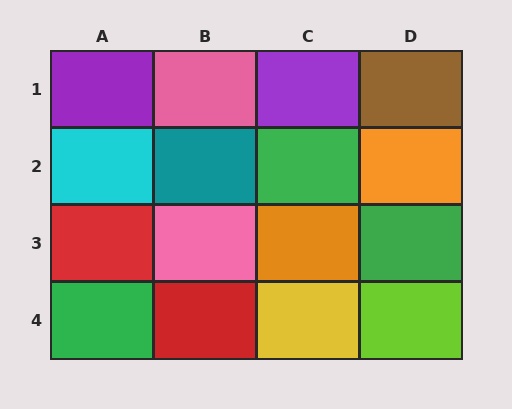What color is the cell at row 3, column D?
Green.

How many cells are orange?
2 cells are orange.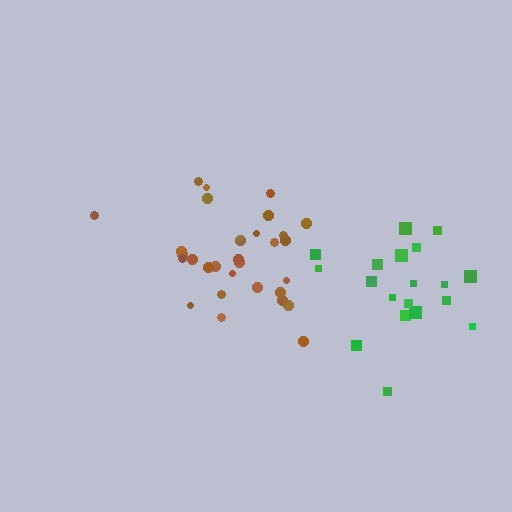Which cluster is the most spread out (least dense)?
Green.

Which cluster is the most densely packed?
Brown.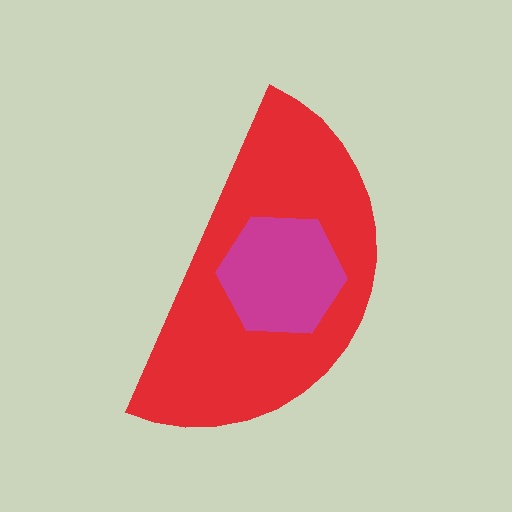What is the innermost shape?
The magenta hexagon.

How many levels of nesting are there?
2.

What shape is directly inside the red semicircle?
The magenta hexagon.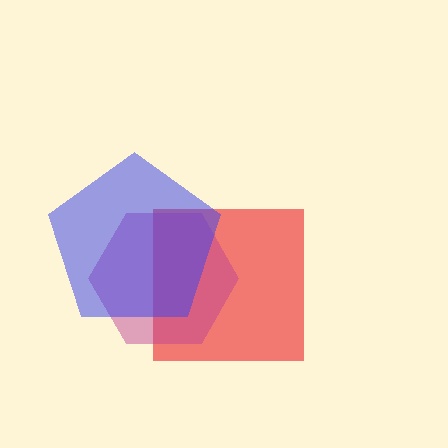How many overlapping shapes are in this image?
There are 3 overlapping shapes in the image.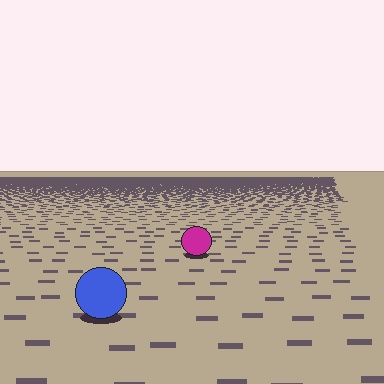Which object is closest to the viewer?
The blue circle is closest. The texture marks near it are larger and more spread out.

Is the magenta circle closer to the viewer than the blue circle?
No. The blue circle is closer — you can tell from the texture gradient: the ground texture is coarser near it.